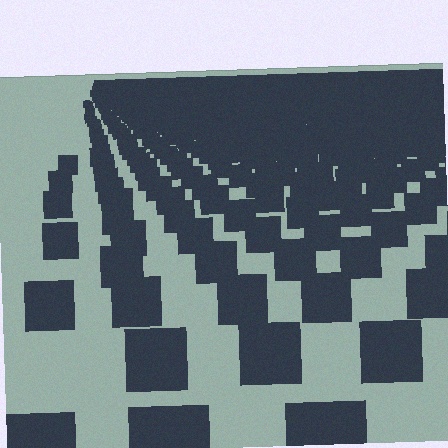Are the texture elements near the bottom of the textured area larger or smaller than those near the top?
Larger. Near the bottom, elements are closer to the viewer and appear at a bigger on-screen size.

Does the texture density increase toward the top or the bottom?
Density increases toward the top.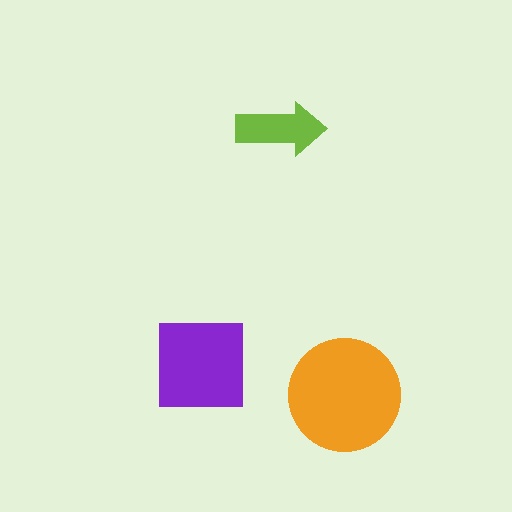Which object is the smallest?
The lime arrow.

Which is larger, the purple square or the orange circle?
The orange circle.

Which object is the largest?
The orange circle.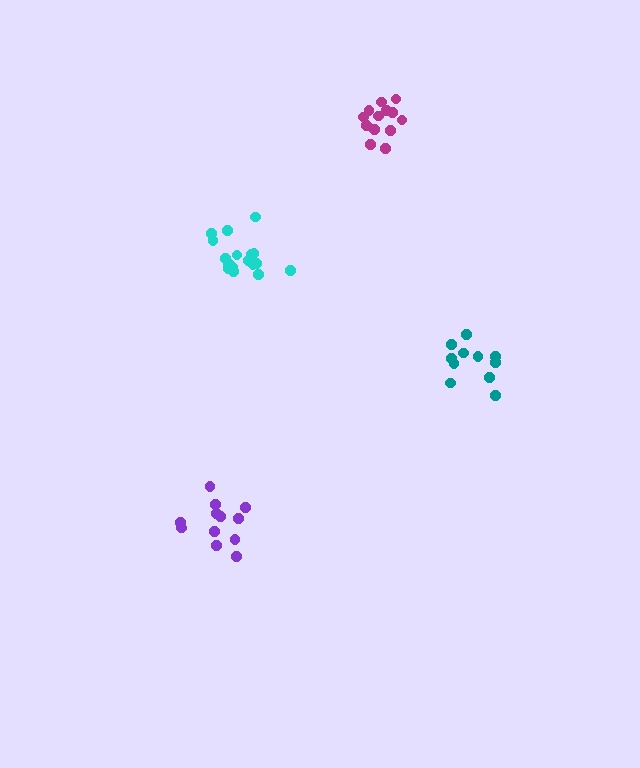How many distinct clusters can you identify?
There are 4 distinct clusters.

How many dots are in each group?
Group 1: 11 dots, Group 2: 17 dots, Group 3: 12 dots, Group 4: 13 dots (53 total).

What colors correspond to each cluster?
The clusters are colored: teal, cyan, purple, magenta.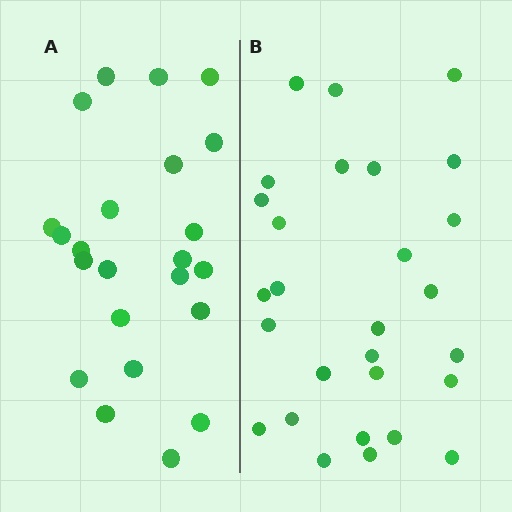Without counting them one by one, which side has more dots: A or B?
Region B (the right region) has more dots.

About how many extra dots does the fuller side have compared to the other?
Region B has about 5 more dots than region A.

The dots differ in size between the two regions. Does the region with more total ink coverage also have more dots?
No. Region A has more total ink coverage because its dots are larger, but region B actually contains more individual dots. Total area can be misleading — the number of items is what matters here.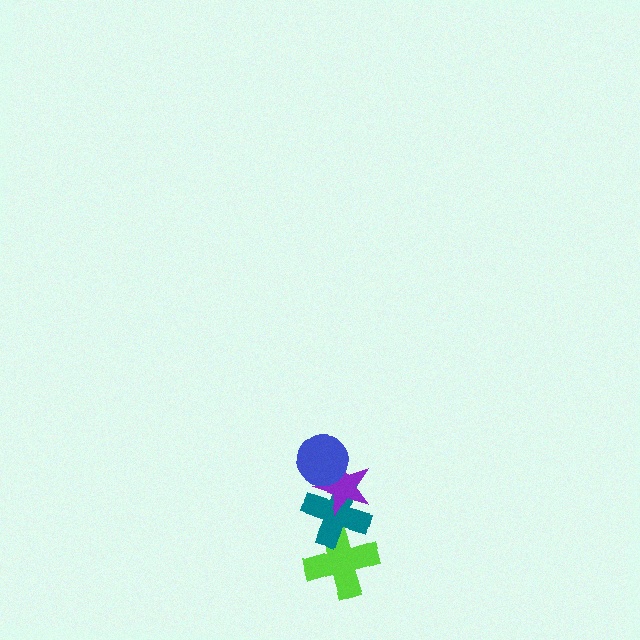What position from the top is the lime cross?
The lime cross is 4th from the top.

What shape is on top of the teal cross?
The purple star is on top of the teal cross.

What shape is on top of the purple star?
The blue circle is on top of the purple star.